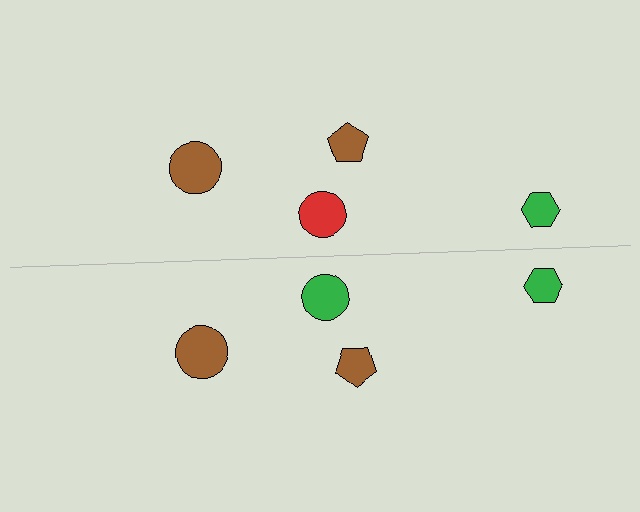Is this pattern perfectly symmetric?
No, the pattern is not perfectly symmetric. The green circle on the bottom side breaks the symmetry — its mirror counterpart is red.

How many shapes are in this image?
There are 8 shapes in this image.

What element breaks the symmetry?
The green circle on the bottom side breaks the symmetry — its mirror counterpart is red.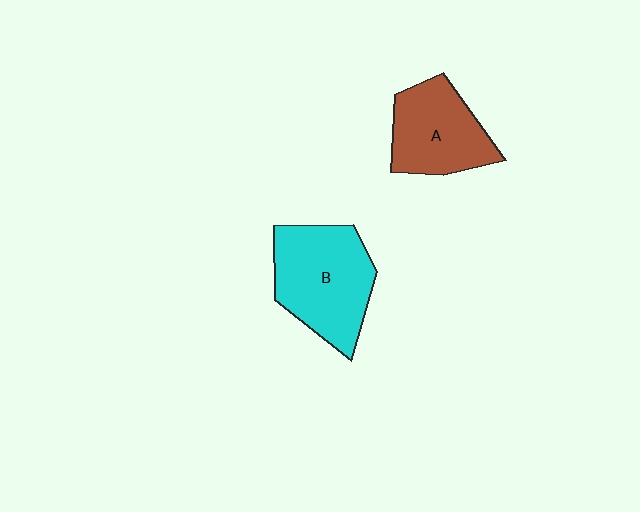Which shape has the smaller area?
Shape A (brown).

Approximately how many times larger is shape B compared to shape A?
Approximately 1.3 times.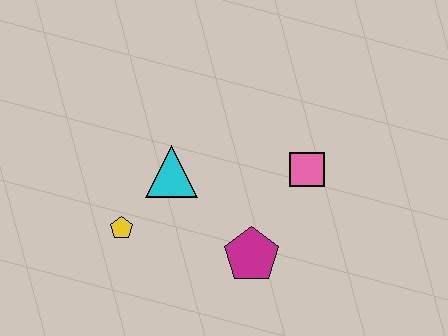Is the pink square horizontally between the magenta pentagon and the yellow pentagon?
No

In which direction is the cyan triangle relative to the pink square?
The cyan triangle is to the left of the pink square.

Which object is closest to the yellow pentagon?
The cyan triangle is closest to the yellow pentagon.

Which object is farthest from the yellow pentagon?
The pink square is farthest from the yellow pentagon.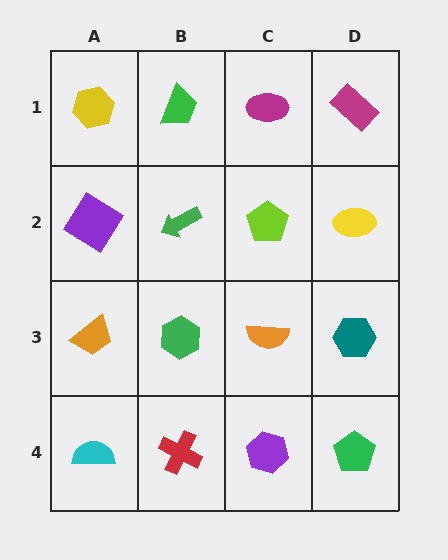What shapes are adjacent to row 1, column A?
A purple diamond (row 2, column A), a green trapezoid (row 1, column B).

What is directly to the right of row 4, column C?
A green pentagon.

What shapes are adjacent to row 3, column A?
A purple diamond (row 2, column A), a cyan semicircle (row 4, column A), a green hexagon (row 3, column B).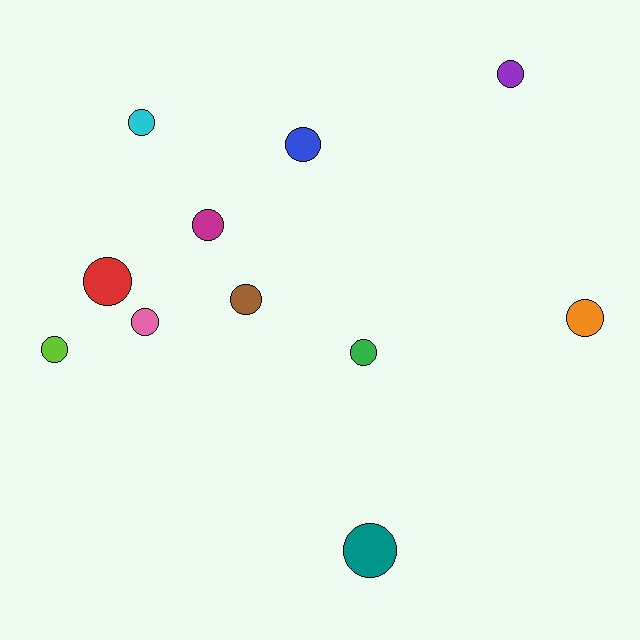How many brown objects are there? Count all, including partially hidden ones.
There is 1 brown object.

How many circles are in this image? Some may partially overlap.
There are 11 circles.